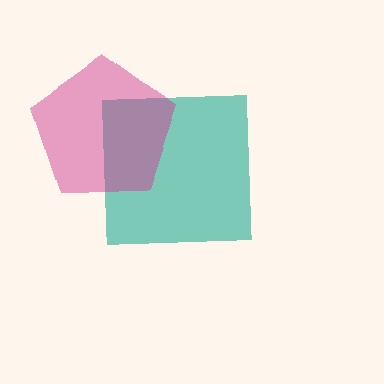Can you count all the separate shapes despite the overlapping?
Yes, there are 2 separate shapes.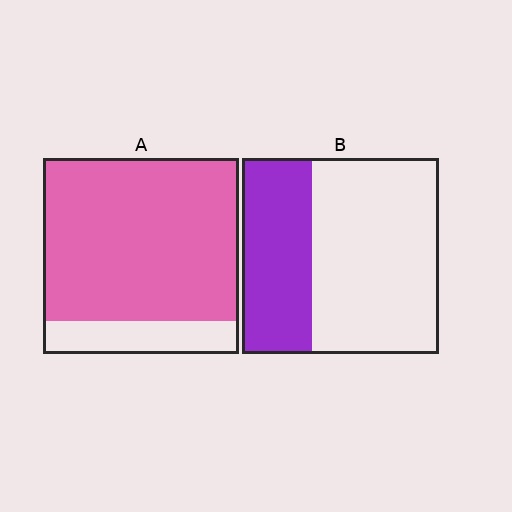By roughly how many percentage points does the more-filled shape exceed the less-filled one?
By roughly 50 percentage points (A over B).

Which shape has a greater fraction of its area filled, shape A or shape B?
Shape A.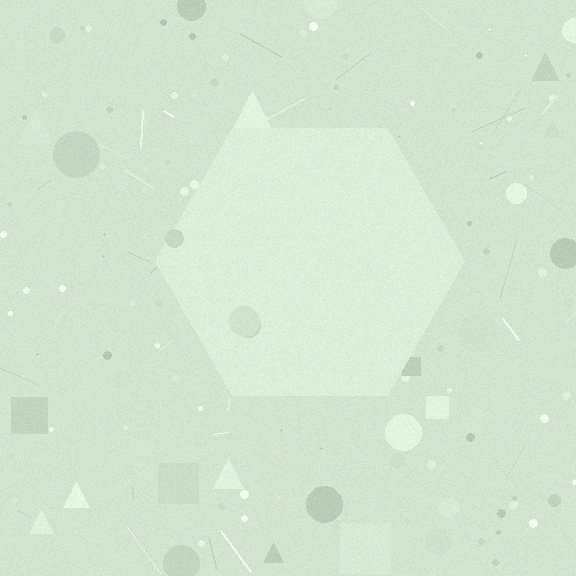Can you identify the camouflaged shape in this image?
The camouflaged shape is a hexagon.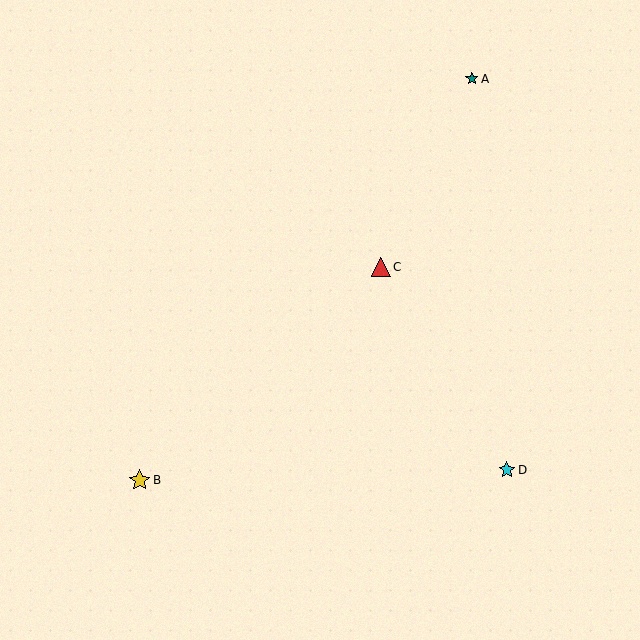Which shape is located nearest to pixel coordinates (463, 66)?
The teal star (labeled A) at (472, 79) is nearest to that location.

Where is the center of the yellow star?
The center of the yellow star is at (140, 480).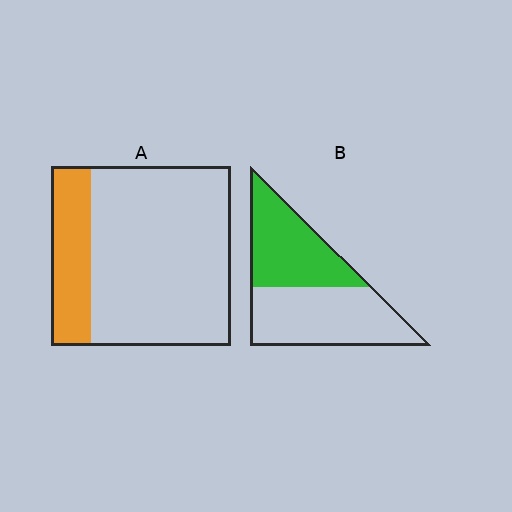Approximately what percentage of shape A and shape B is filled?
A is approximately 20% and B is approximately 45%.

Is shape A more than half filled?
No.